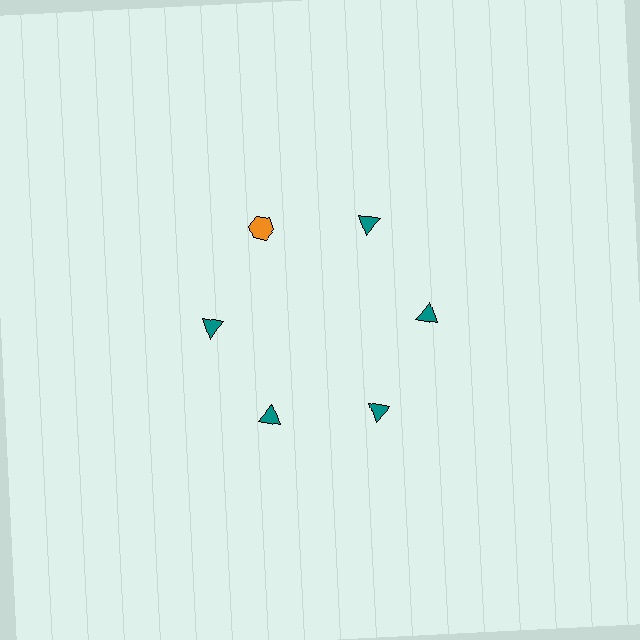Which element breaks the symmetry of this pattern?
The orange hexagon at roughly the 11 o'clock position breaks the symmetry. All other shapes are teal triangles.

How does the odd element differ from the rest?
It differs in both color (orange instead of teal) and shape (hexagon instead of triangle).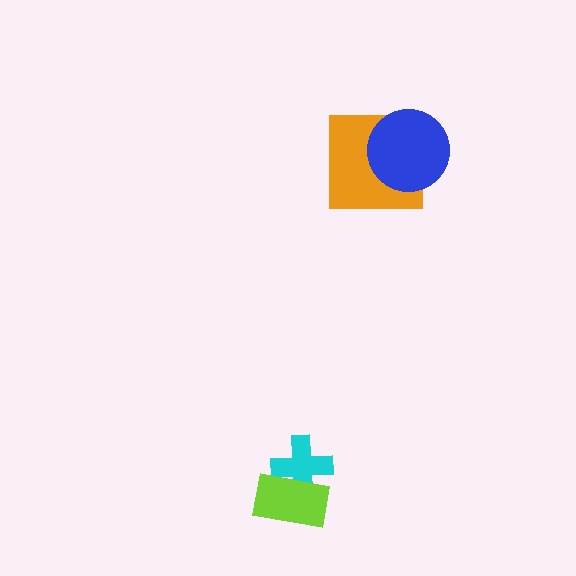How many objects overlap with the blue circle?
1 object overlaps with the blue circle.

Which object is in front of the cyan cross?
The lime rectangle is in front of the cyan cross.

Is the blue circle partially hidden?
No, no other shape covers it.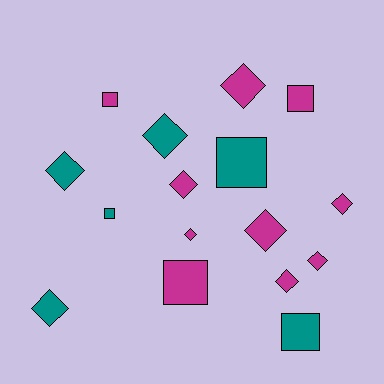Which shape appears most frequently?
Diamond, with 10 objects.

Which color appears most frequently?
Magenta, with 10 objects.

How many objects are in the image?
There are 16 objects.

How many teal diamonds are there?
There are 3 teal diamonds.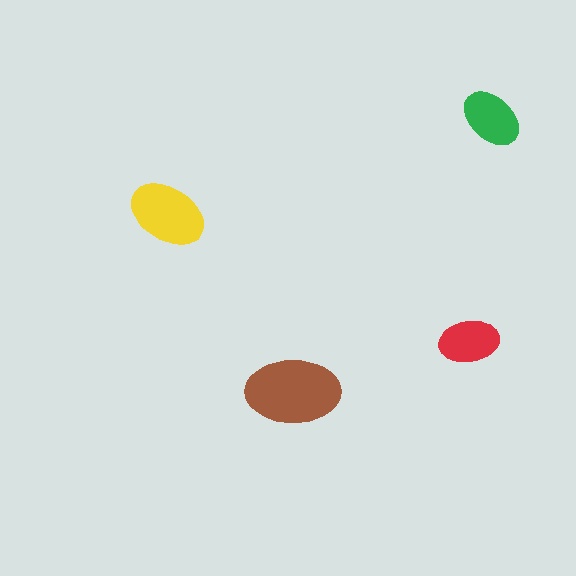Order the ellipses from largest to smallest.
the brown one, the yellow one, the green one, the red one.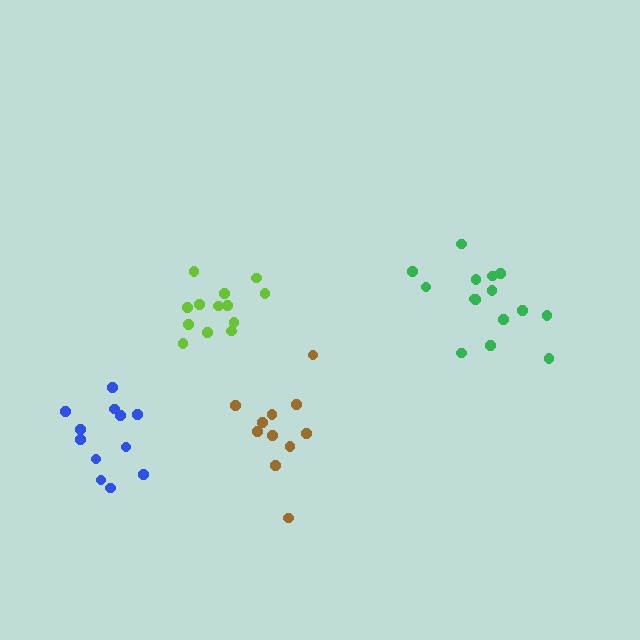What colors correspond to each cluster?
The clusters are colored: lime, brown, green, blue.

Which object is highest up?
The green cluster is topmost.